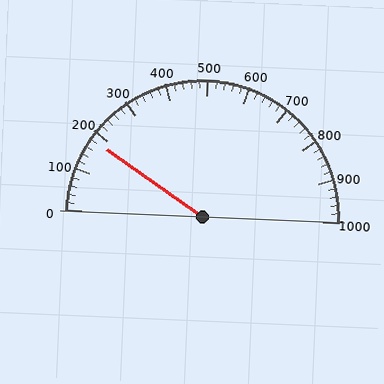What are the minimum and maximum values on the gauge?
The gauge ranges from 0 to 1000.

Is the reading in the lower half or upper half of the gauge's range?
The reading is in the lower half of the range (0 to 1000).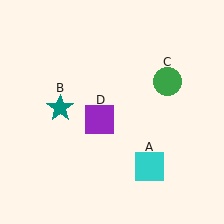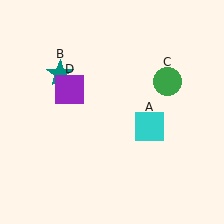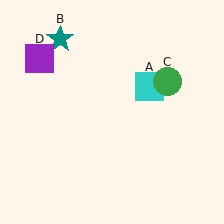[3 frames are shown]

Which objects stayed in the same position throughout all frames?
Green circle (object C) remained stationary.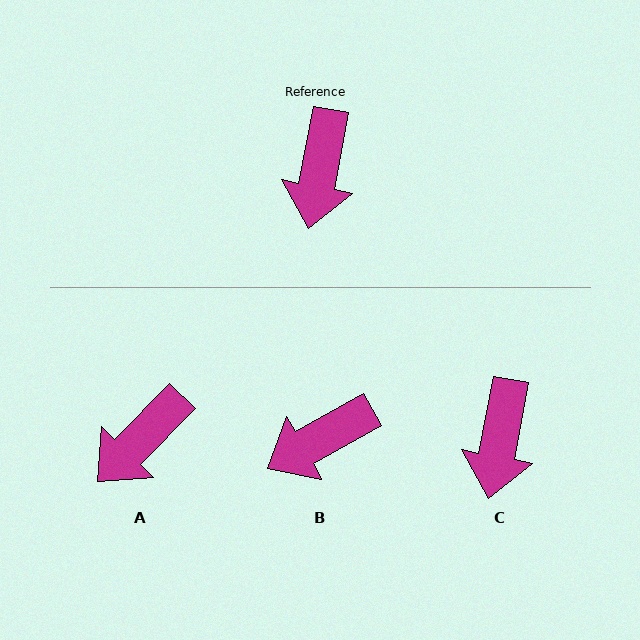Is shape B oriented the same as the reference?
No, it is off by about 50 degrees.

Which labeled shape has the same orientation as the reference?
C.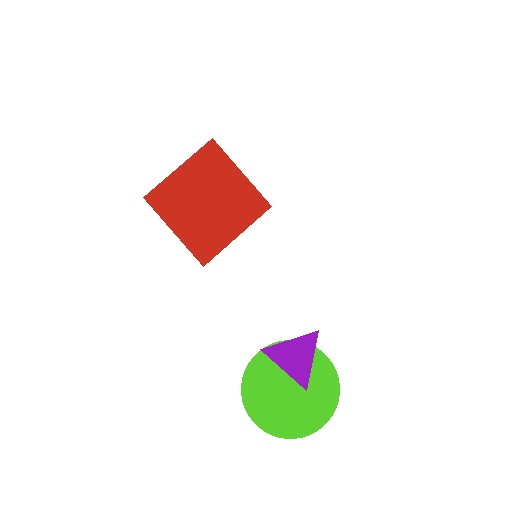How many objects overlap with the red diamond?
0 objects overlap with the red diamond.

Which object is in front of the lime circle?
The purple triangle is in front of the lime circle.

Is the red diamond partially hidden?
No, no other shape covers it.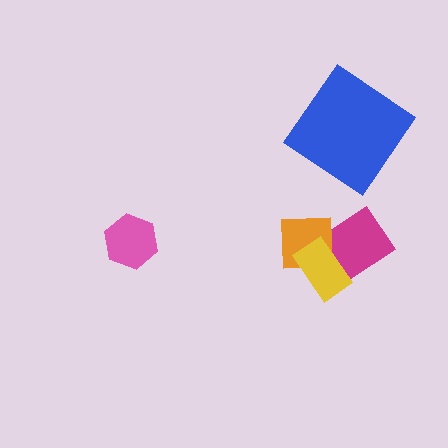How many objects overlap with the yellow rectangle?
2 objects overlap with the yellow rectangle.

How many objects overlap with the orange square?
2 objects overlap with the orange square.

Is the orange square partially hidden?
Yes, it is partially covered by another shape.